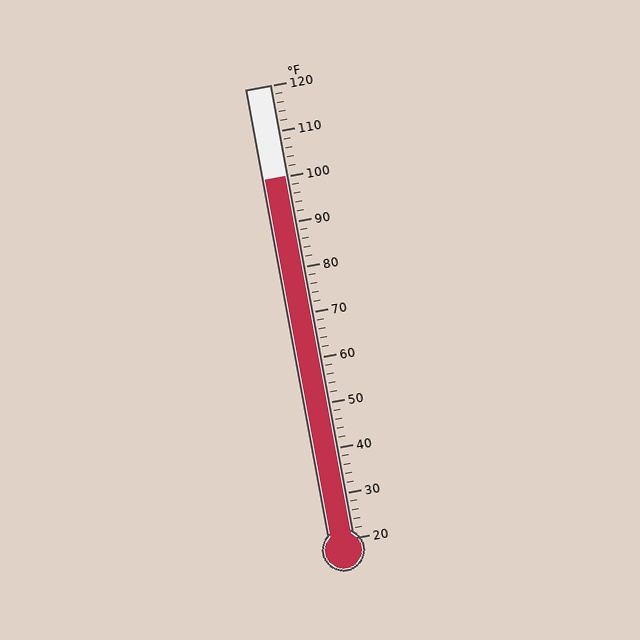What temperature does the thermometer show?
The thermometer shows approximately 100°F.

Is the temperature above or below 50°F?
The temperature is above 50°F.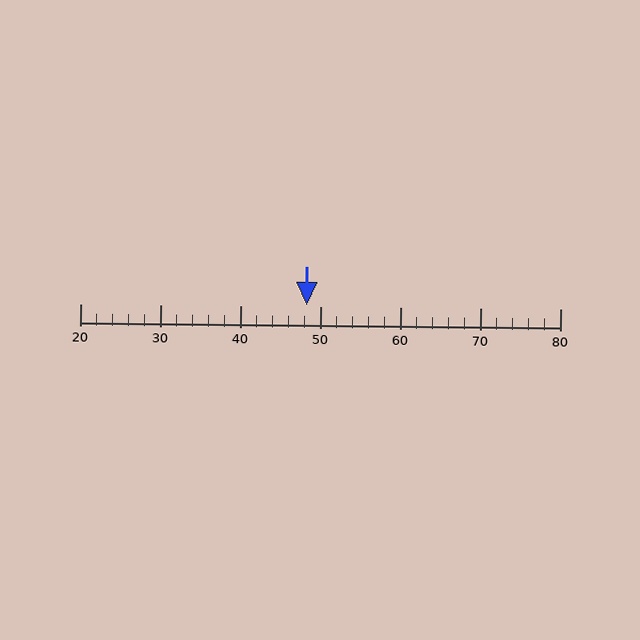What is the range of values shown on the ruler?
The ruler shows values from 20 to 80.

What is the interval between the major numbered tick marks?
The major tick marks are spaced 10 units apart.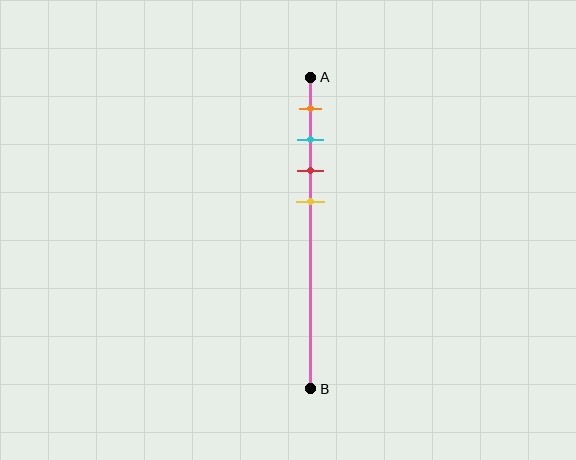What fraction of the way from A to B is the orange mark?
The orange mark is approximately 10% (0.1) of the way from A to B.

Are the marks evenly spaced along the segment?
Yes, the marks are approximately evenly spaced.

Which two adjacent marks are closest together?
The cyan and red marks are the closest adjacent pair.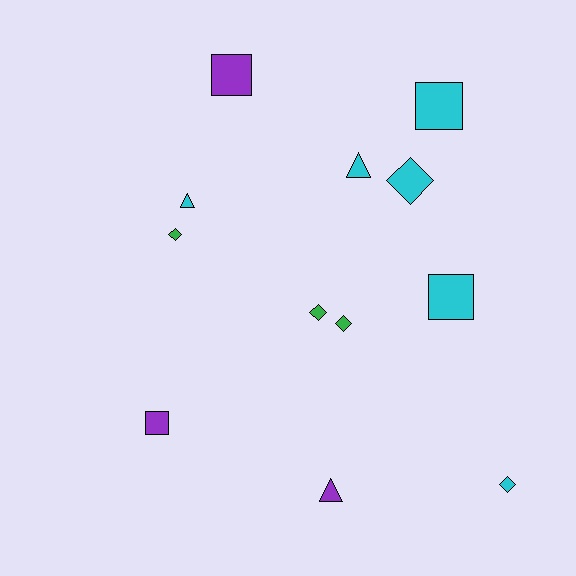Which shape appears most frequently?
Diamond, with 5 objects.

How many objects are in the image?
There are 12 objects.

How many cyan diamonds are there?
There are 2 cyan diamonds.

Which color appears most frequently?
Cyan, with 6 objects.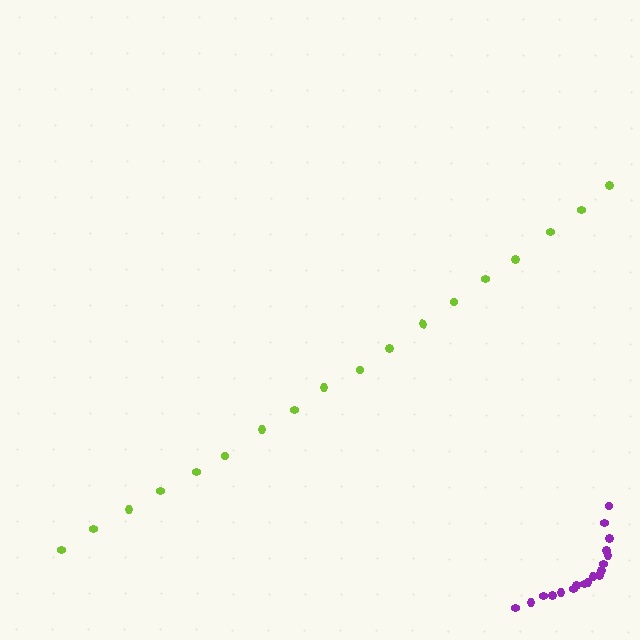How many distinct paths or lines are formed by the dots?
There are 2 distinct paths.